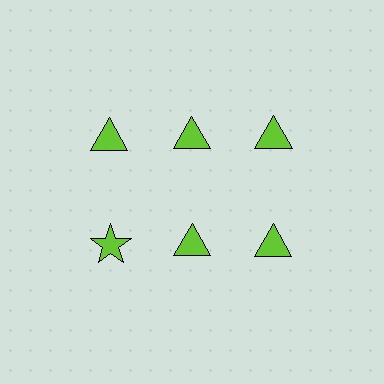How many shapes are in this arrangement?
There are 6 shapes arranged in a grid pattern.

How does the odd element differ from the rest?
It has a different shape: star instead of triangle.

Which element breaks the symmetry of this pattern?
The lime star in the second row, leftmost column breaks the symmetry. All other shapes are lime triangles.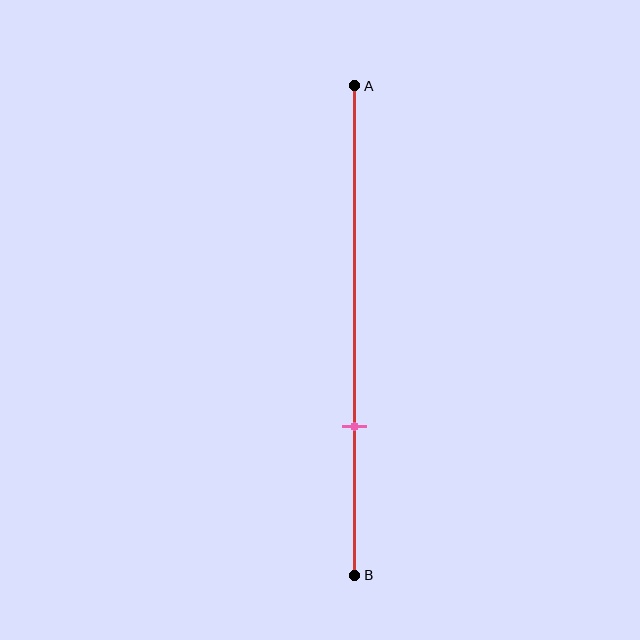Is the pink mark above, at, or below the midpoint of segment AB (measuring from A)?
The pink mark is below the midpoint of segment AB.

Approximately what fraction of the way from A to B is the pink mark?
The pink mark is approximately 70% of the way from A to B.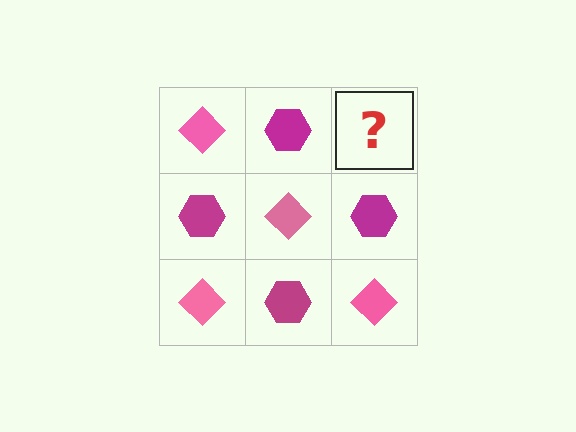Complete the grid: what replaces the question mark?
The question mark should be replaced with a pink diamond.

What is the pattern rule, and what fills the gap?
The rule is that it alternates pink diamond and magenta hexagon in a checkerboard pattern. The gap should be filled with a pink diamond.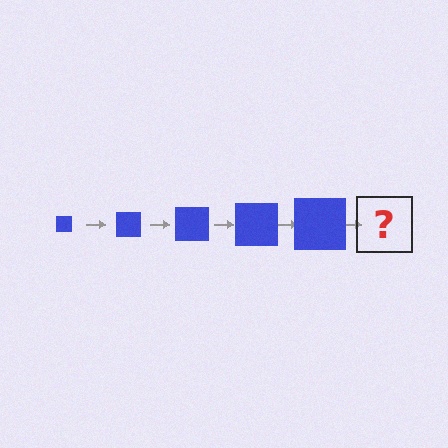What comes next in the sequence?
The next element should be a blue square, larger than the previous one.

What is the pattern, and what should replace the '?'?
The pattern is that the square gets progressively larger each step. The '?' should be a blue square, larger than the previous one.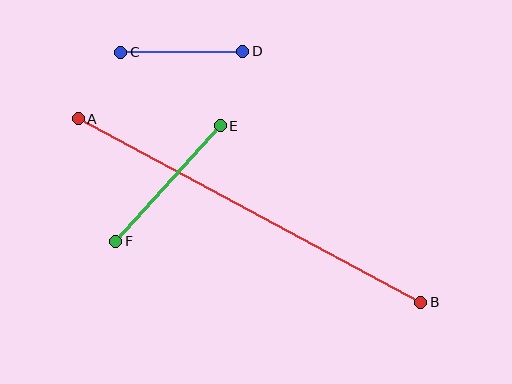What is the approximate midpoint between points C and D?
The midpoint is at approximately (182, 52) pixels.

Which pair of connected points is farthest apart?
Points A and B are farthest apart.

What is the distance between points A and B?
The distance is approximately 389 pixels.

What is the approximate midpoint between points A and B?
The midpoint is at approximately (250, 211) pixels.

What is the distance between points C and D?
The distance is approximately 122 pixels.